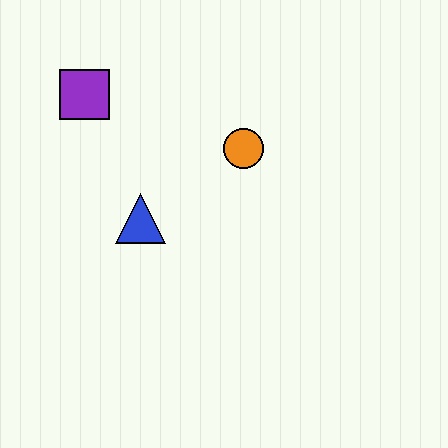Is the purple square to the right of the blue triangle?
No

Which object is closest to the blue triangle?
The orange circle is closest to the blue triangle.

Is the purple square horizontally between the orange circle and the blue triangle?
No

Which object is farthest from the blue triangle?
The purple square is farthest from the blue triangle.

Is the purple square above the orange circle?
Yes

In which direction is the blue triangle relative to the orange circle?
The blue triangle is to the left of the orange circle.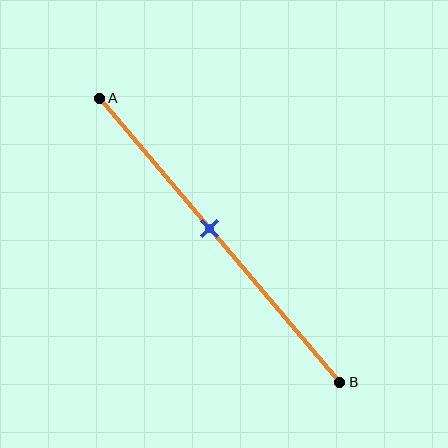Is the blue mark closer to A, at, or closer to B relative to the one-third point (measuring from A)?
The blue mark is closer to point B than the one-third point of segment AB.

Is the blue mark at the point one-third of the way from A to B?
No, the mark is at about 45% from A, not at the 33% one-third point.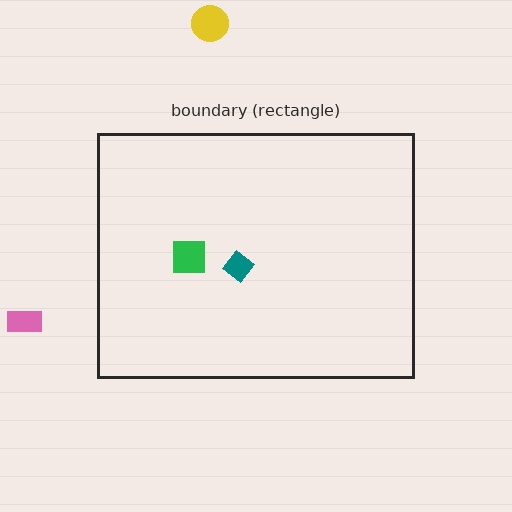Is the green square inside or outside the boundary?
Inside.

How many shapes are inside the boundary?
2 inside, 2 outside.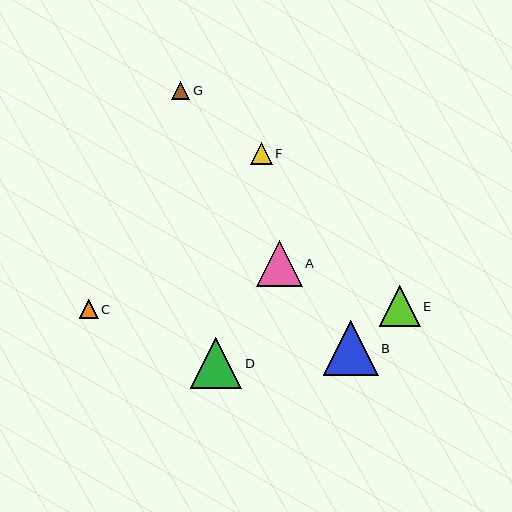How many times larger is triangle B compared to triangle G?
Triangle B is approximately 3.0 times the size of triangle G.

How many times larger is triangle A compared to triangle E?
Triangle A is approximately 1.1 times the size of triangle E.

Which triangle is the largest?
Triangle B is the largest with a size of approximately 55 pixels.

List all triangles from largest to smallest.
From largest to smallest: B, D, A, E, F, C, G.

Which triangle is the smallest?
Triangle G is the smallest with a size of approximately 18 pixels.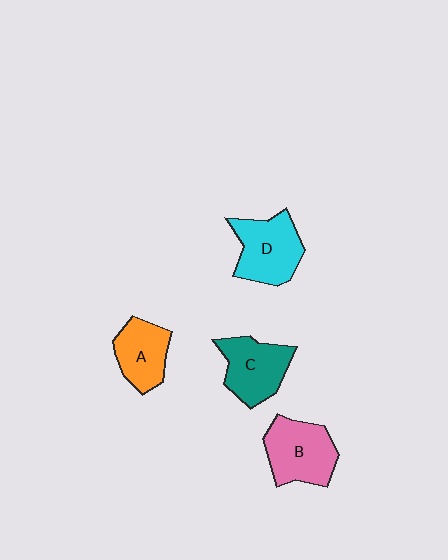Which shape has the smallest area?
Shape A (orange).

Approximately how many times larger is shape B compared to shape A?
Approximately 1.3 times.